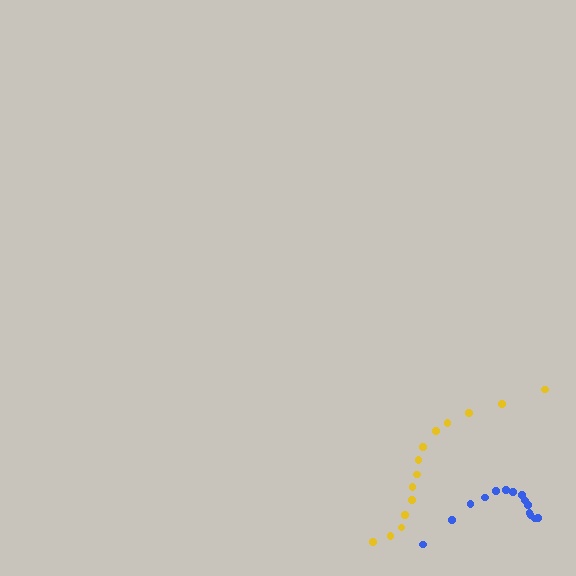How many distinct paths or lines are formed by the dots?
There are 2 distinct paths.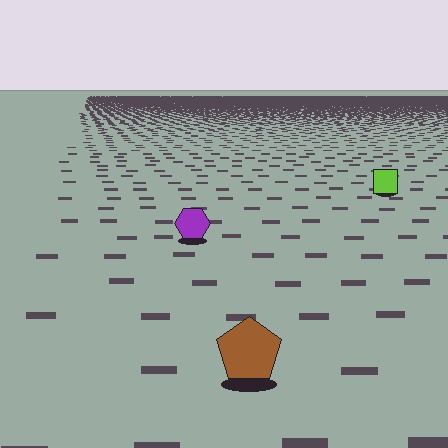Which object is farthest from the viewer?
The lime square is farthest from the viewer. It appears smaller and the ground texture around it is denser.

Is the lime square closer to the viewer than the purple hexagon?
No. The purple hexagon is closer — you can tell from the texture gradient: the ground texture is coarser near it.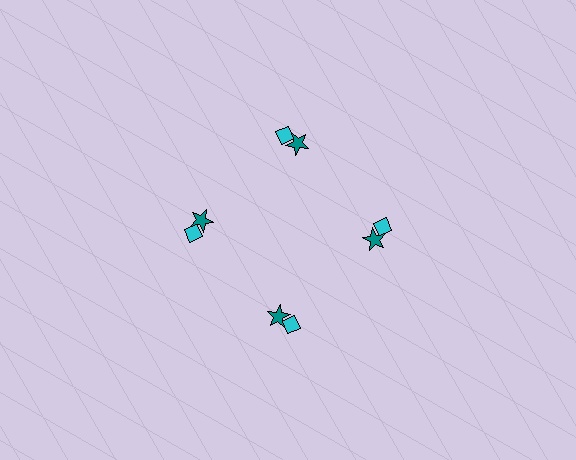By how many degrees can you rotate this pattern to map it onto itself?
The pattern maps onto itself every 90 degrees of rotation.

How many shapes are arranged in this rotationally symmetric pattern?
There are 8 shapes, arranged in 4 groups of 2.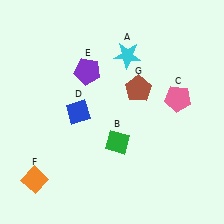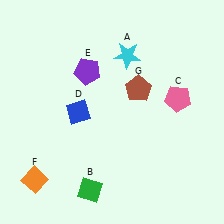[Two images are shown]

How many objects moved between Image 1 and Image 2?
1 object moved between the two images.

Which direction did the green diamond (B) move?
The green diamond (B) moved down.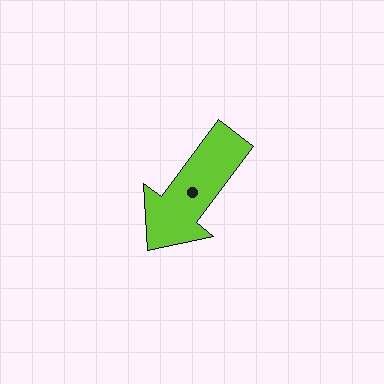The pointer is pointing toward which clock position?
Roughly 7 o'clock.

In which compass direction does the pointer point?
Southwest.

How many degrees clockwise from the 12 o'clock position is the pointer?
Approximately 217 degrees.